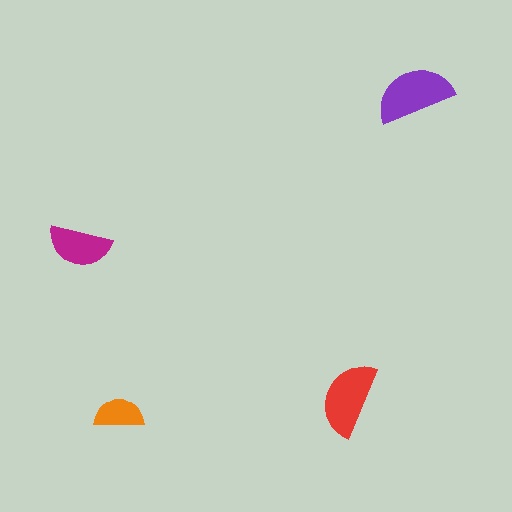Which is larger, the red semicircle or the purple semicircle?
The purple one.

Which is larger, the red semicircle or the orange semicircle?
The red one.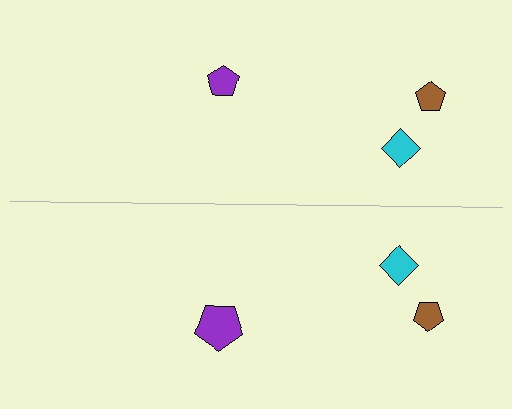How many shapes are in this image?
There are 6 shapes in this image.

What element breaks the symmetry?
The purple pentagon on the bottom side has a different size than its mirror counterpart.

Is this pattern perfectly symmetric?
No, the pattern is not perfectly symmetric. The purple pentagon on the bottom side has a different size than its mirror counterpart.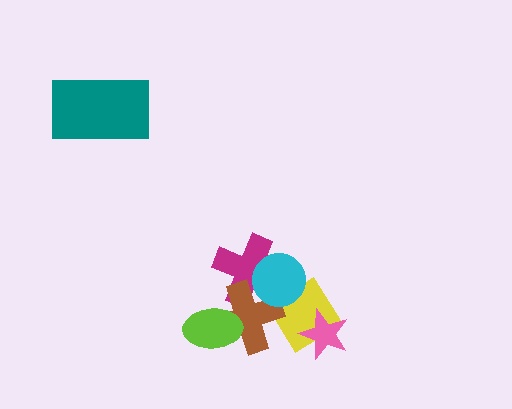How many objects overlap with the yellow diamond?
2 objects overlap with the yellow diamond.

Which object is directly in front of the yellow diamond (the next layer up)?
The cyan circle is directly in front of the yellow diamond.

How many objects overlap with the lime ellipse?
1 object overlaps with the lime ellipse.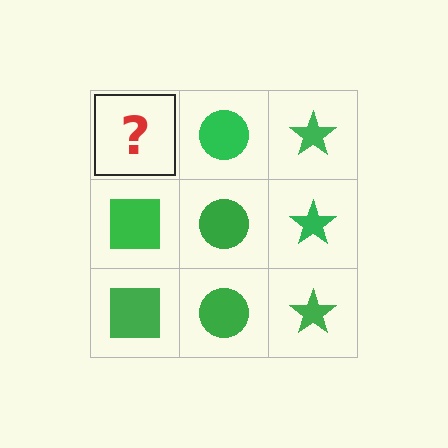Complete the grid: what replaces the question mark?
The question mark should be replaced with a green square.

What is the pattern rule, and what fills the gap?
The rule is that each column has a consistent shape. The gap should be filled with a green square.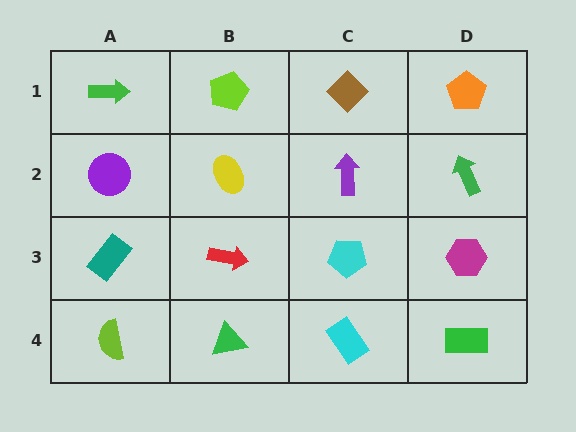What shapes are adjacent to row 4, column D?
A magenta hexagon (row 3, column D), a cyan rectangle (row 4, column C).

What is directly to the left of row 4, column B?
A lime semicircle.